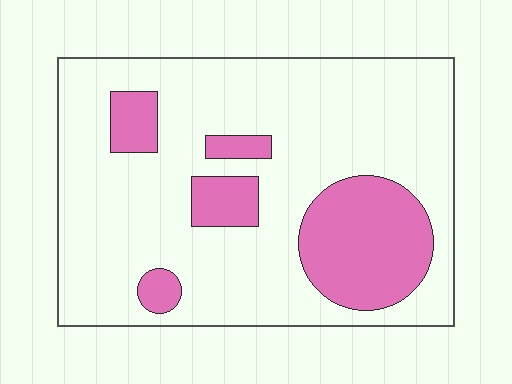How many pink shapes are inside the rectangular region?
5.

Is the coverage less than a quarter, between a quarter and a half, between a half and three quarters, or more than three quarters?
Less than a quarter.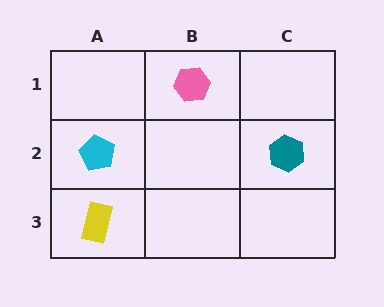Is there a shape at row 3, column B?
No, that cell is empty.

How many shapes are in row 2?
2 shapes.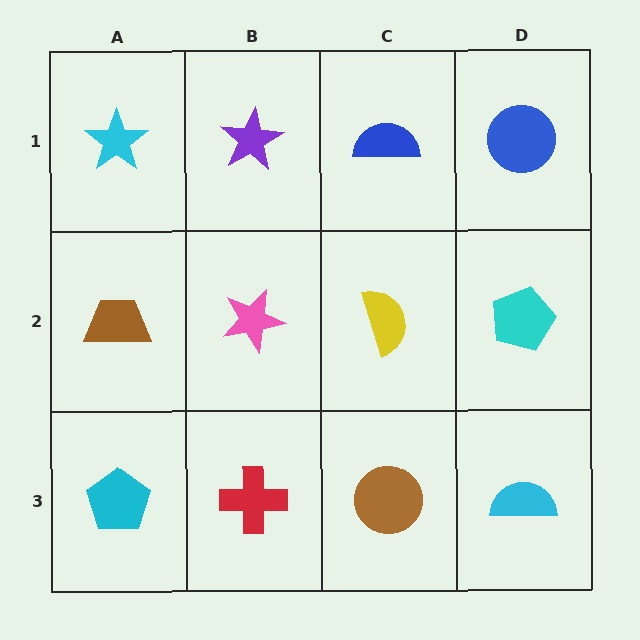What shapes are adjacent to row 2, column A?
A cyan star (row 1, column A), a cyan pentagon (row 3, column A), a pink star (row 2, column B).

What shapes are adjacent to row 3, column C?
A yellow semicircle (row 2, column C), a red cross (row 3, column B), a cyan semicircle (row 3, column D).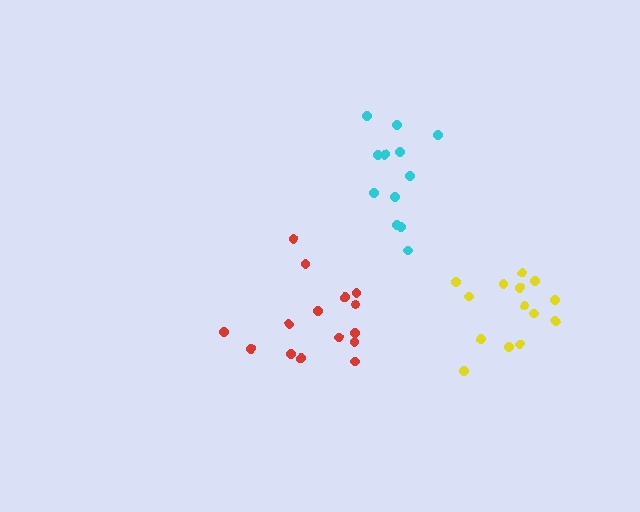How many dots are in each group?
Group 1: 16 dots, Group 2: 14 dots, Group 3: 12 dots (42 total).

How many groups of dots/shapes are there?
There are 3 groups.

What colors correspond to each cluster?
The clusters are colored: red, yellow, cyan.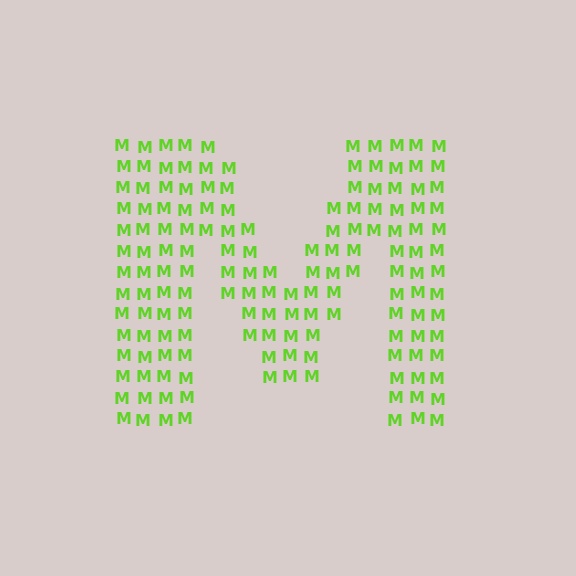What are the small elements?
The small elements are letter M's.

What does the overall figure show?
The overall figure shows the letter M.